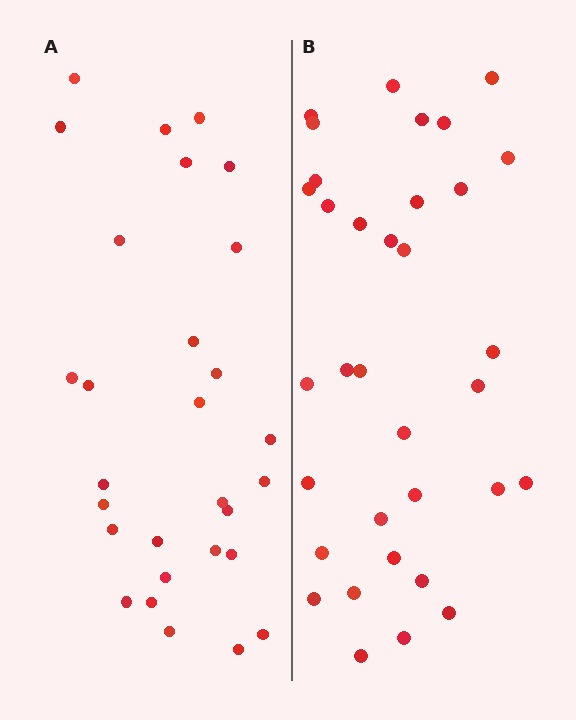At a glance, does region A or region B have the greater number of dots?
Region B (the right region) has more dots.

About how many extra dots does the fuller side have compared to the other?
Region B has about 5 more dots than region A.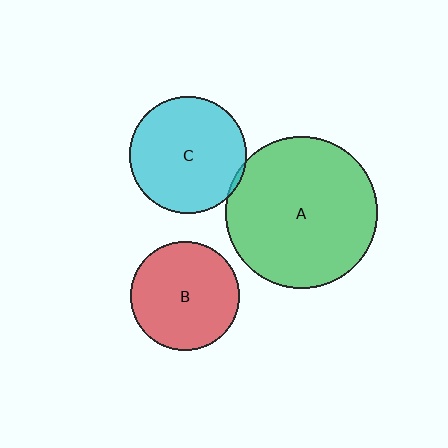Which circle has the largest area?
Circle A (green).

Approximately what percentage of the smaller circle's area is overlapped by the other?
Approximately 5%.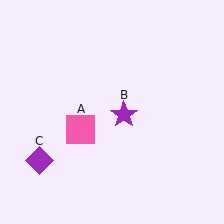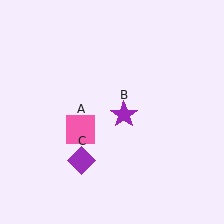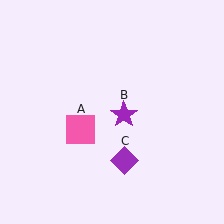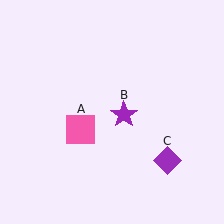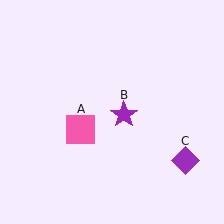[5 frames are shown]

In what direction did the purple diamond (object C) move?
The purple diamond (object C) moved right.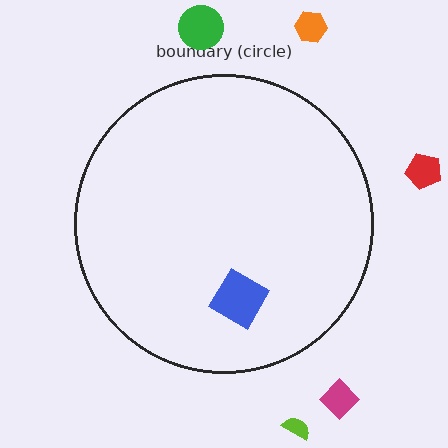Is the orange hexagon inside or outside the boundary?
Outside.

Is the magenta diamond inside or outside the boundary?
Outside.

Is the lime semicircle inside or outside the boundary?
Outside.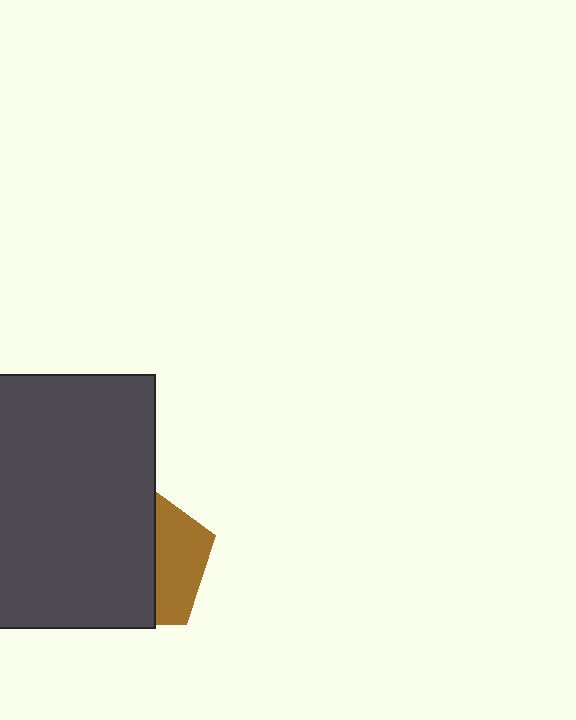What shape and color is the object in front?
The object in front is a dark gray rectangle.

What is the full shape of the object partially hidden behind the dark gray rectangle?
The partially hidden object is a brown pentagon.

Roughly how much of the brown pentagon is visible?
A small part of it is visible (roughly 36%).